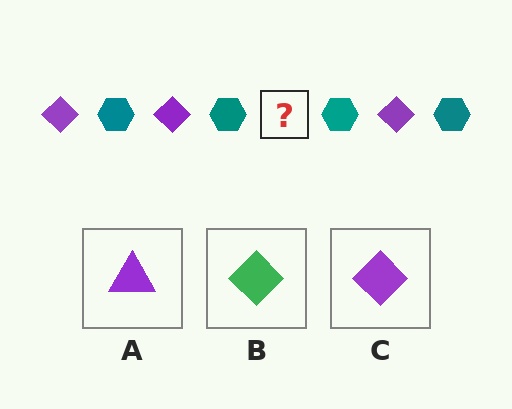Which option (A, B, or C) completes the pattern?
C.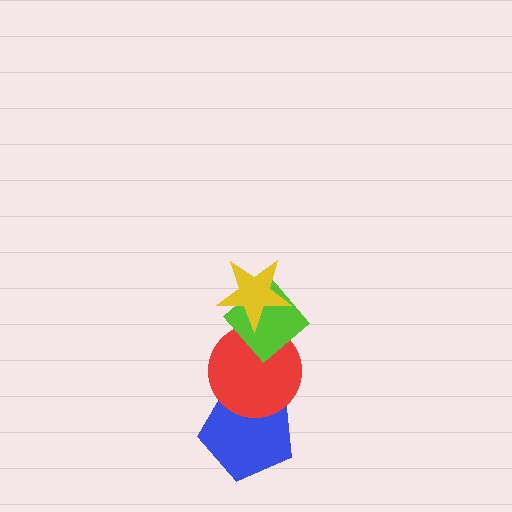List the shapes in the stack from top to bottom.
From top to bottom: the yellow star, the lime diamond, the red circle, the blue pentagon.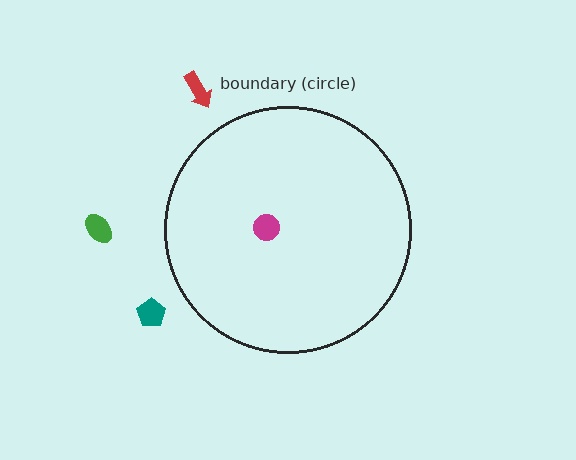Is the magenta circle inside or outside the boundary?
Inside.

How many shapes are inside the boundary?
1 inside, 3 outside.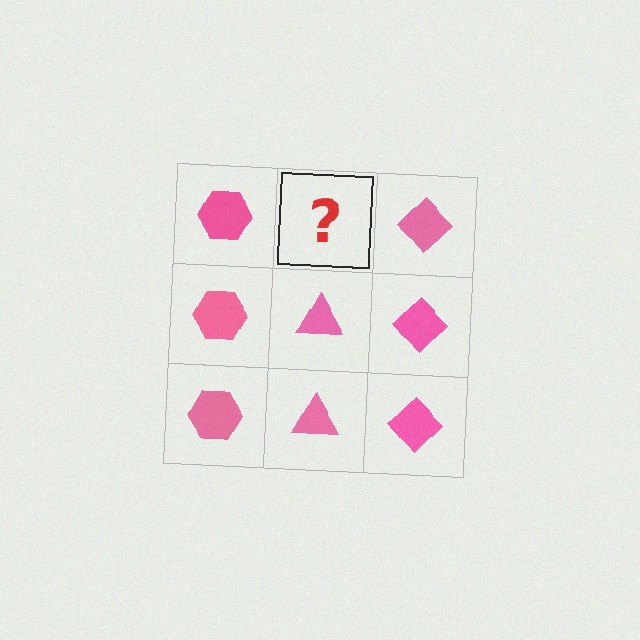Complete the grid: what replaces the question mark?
The question mark should be replaced with a pink triangle.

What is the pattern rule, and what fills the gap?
The rule is that each column has a consistent shape. The gap should be filled with a pink triangle.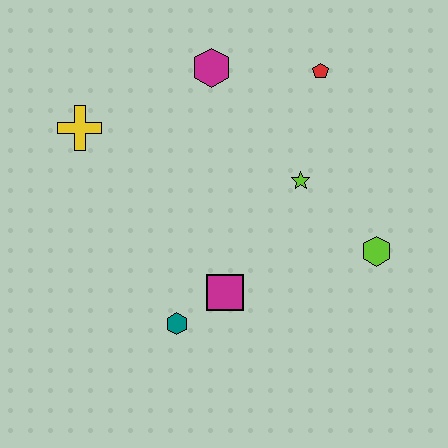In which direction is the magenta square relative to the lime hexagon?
The magenta square is to the left of the lime hexagon.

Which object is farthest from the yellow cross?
The lime hexagon is farthest from the yellow cross.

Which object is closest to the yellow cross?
The magenta hexagon is closest to the yellow cross.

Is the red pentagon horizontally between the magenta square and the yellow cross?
No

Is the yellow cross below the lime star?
No